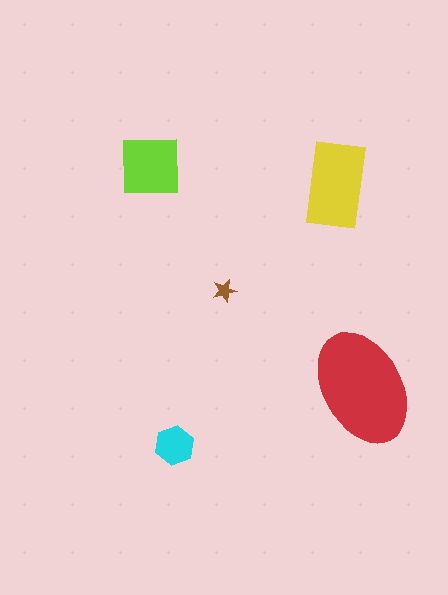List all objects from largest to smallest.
The red ellipse, the yellow rectangle, the lime square, the cyan hexagon, the brown star.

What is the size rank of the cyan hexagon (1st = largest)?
4th.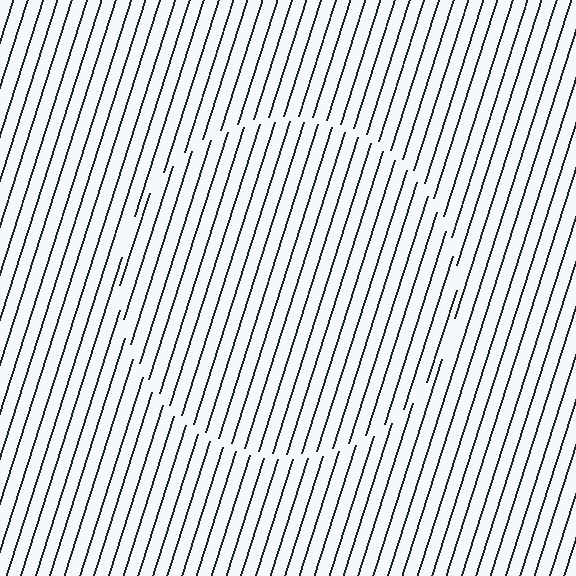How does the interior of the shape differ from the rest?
The interior of the shape contains the same grating, shifted by half a period — the contour is defined by the phase discontinuity where line-ends from the inner and outer gratings abut.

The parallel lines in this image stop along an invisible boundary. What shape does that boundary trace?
An illusory circle. The interior of the shape contains the same grating, shifted by half a period — the contour is defined by the phase discontinuity where line-ends from the inner and outer gratings abut.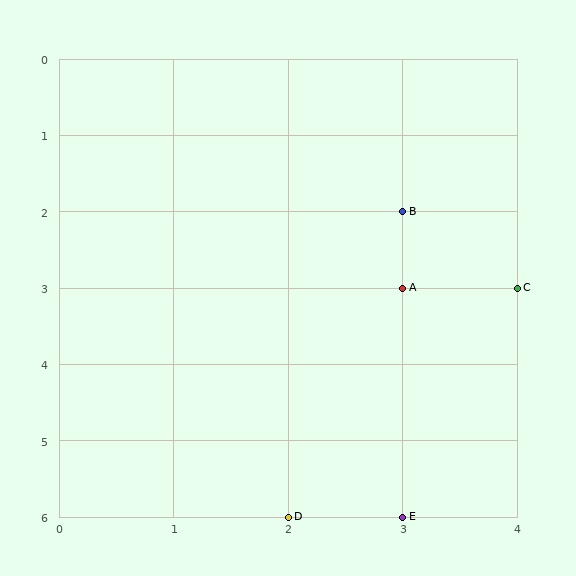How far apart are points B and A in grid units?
Points B and A are 1 row apart.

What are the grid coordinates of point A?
Point A is at grid coordinates (3, 3).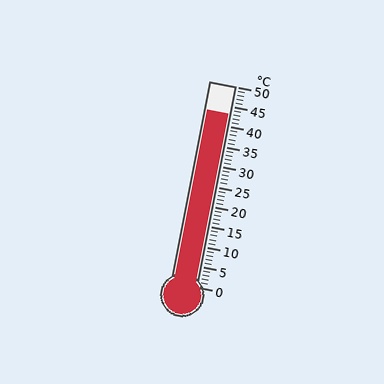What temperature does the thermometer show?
The thermometer shows approximately 43°C.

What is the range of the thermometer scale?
The thermometer scale ranges from 0°C to 50°C.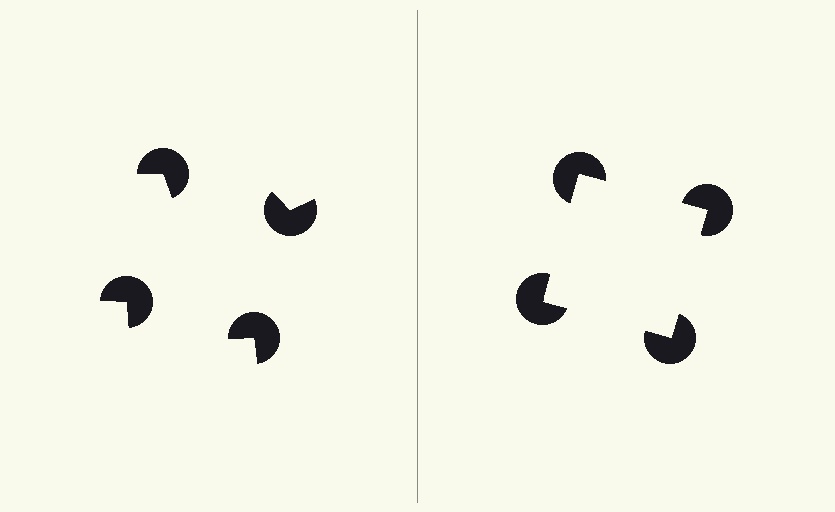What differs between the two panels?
The pac-man discs are positioned identically on both sides; only the wedge orientations differ. On the right they align to a square; on the left they are misaligned.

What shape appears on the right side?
An illusory square.